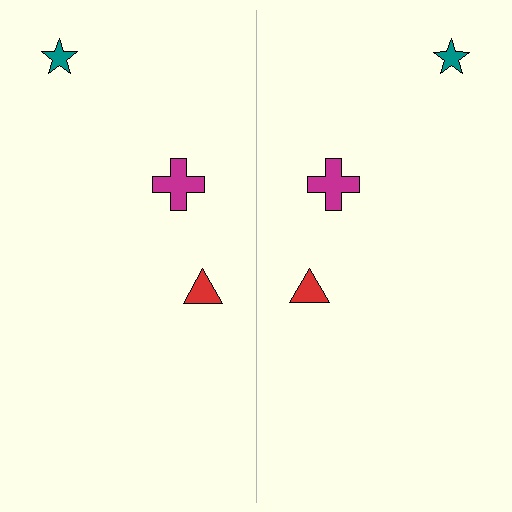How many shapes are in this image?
There are 6 shapes in this image.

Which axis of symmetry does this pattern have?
The pattern has a vertical axis of symmetry running through the center of the image.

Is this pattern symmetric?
Yes, this pattern has bilateral (reflection) symmetry.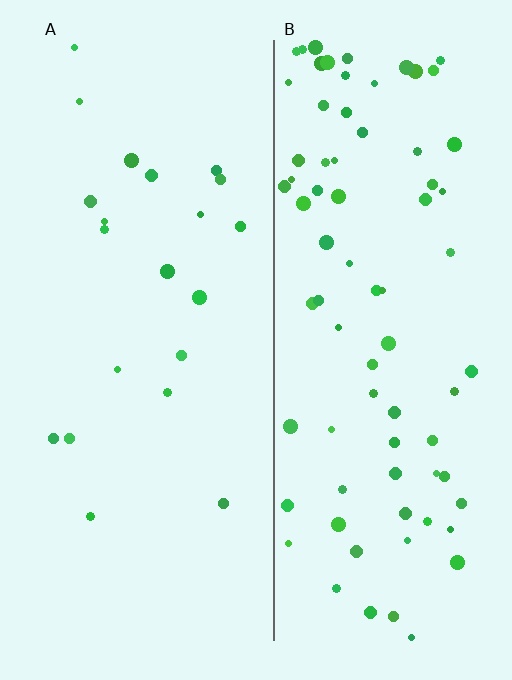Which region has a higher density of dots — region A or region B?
B (the right).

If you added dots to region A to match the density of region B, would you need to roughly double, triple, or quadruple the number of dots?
Approximately quadruple.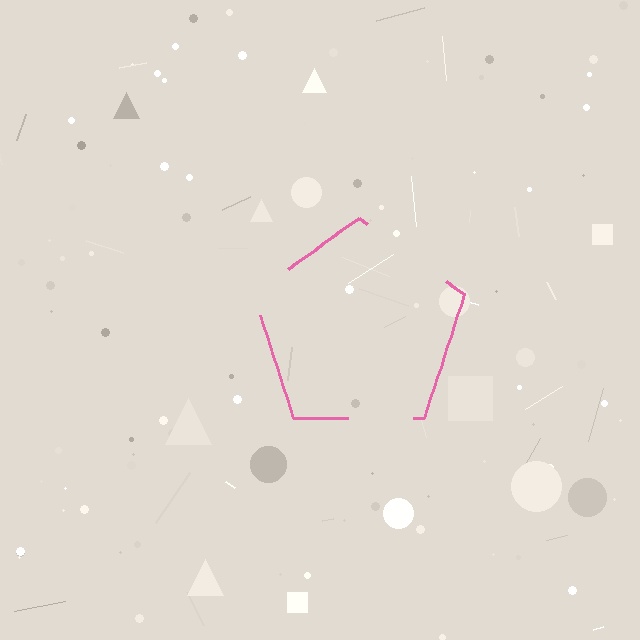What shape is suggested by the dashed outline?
The dashed outline suggests a pentagon.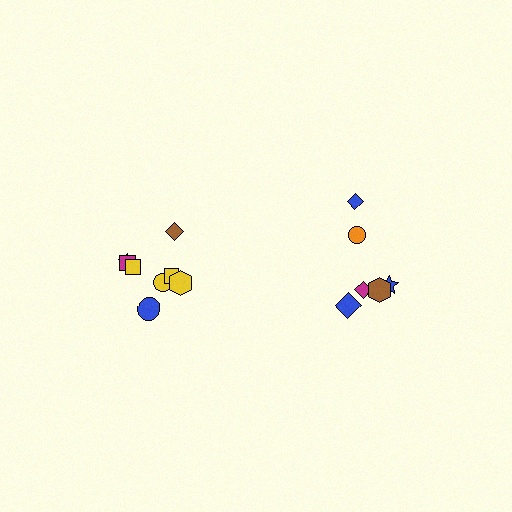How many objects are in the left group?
There are 8 objects.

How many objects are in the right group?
There are 6 objects.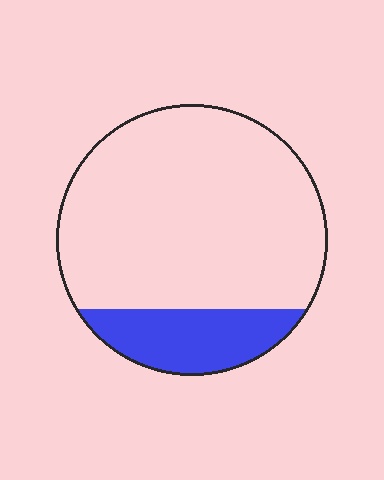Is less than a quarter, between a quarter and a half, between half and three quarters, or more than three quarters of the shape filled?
Less than a quarter.